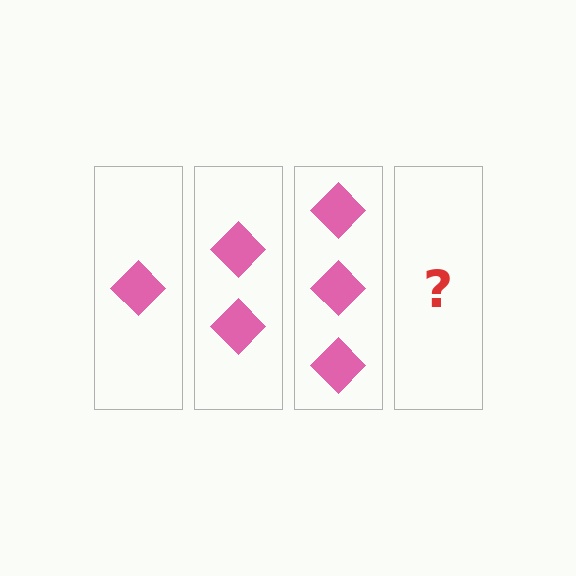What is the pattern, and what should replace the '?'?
The pattern is that each step adds one more diamond. The '?' should be 4 diamonds.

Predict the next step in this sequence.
The next step is 4 diamonds.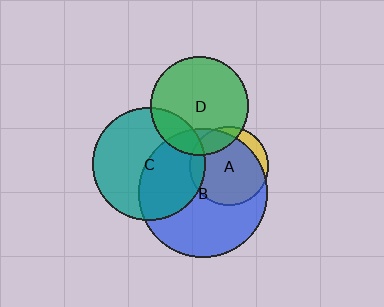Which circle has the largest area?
Circle B (blue).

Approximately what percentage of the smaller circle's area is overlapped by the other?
Approximately 45%.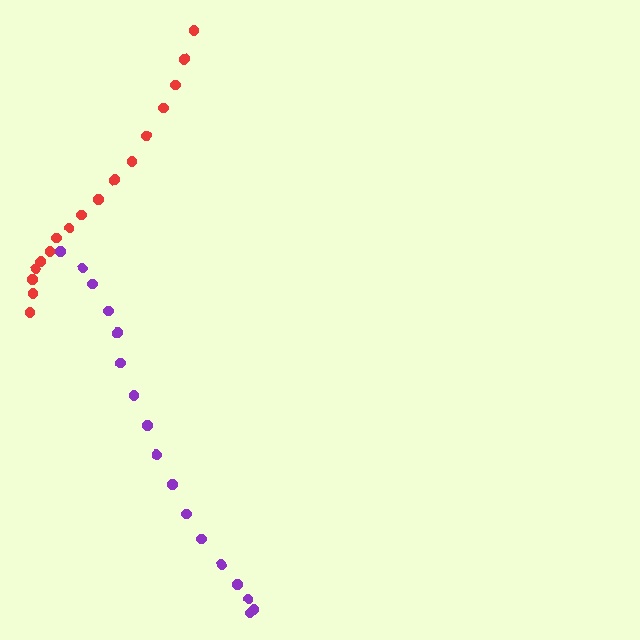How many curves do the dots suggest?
There are 2 distinct paths.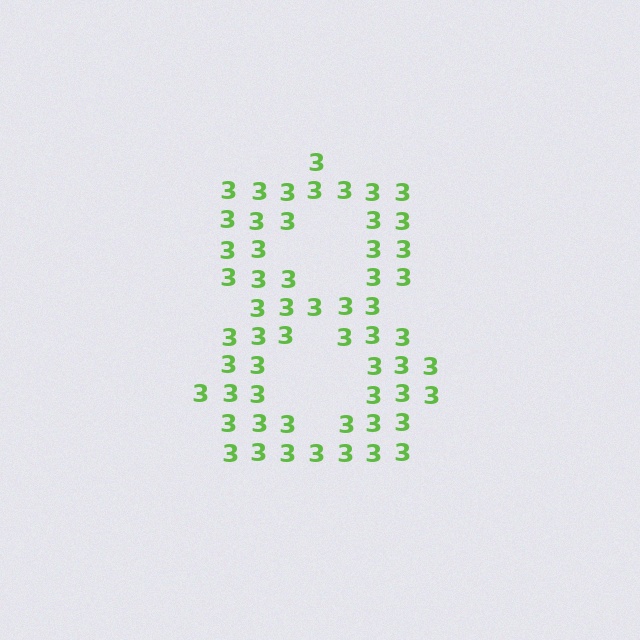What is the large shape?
The large shape is the digit 8.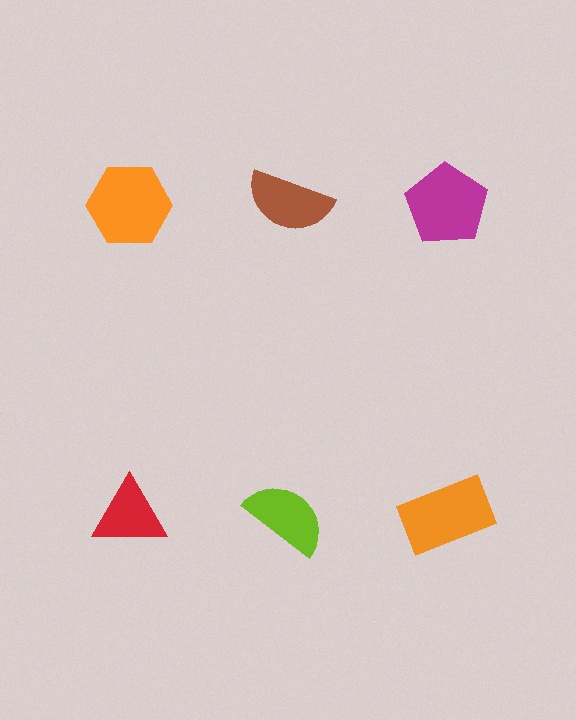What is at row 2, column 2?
A lime semicircle.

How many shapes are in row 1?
3 shapes.